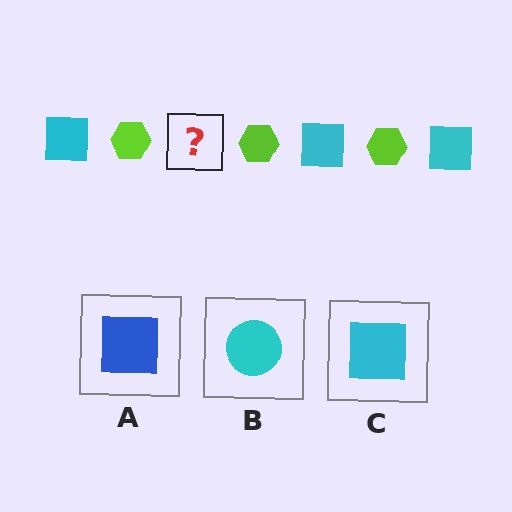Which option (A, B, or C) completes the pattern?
C.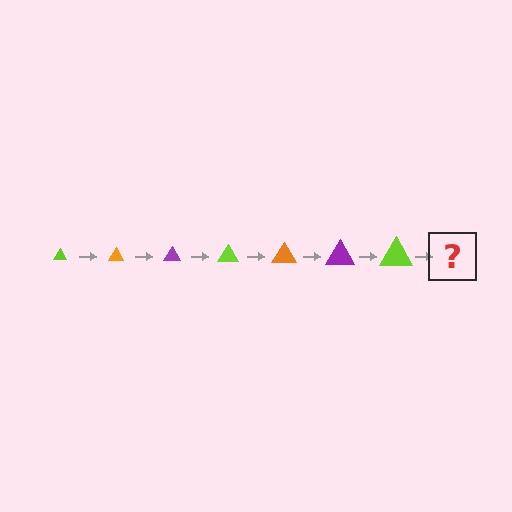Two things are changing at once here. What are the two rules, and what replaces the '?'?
The two rules are that the triangle grows larger each step and the color cycles through lime, orange, and purple. The '?' should be an orange triangle, larger than the previous one.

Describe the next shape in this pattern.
It should be an orange triangle, larger than the previous one.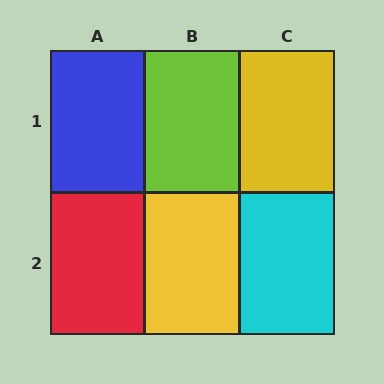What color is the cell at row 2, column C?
Cyan.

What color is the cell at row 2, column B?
Yellow.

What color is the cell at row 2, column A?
Red.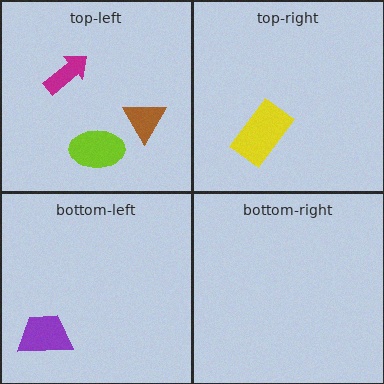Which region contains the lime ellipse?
The top-left region.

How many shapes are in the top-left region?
3.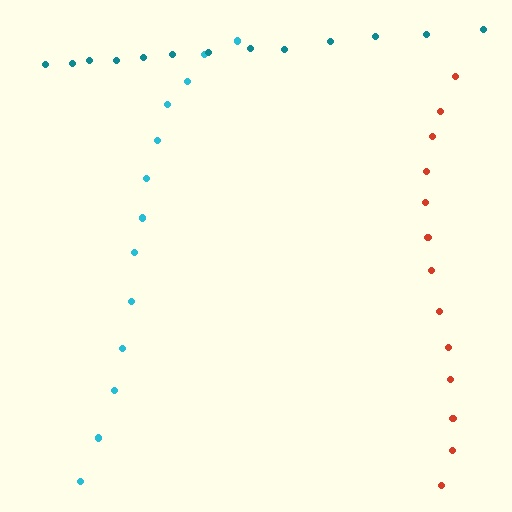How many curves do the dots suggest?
There are 3 distinct paths.